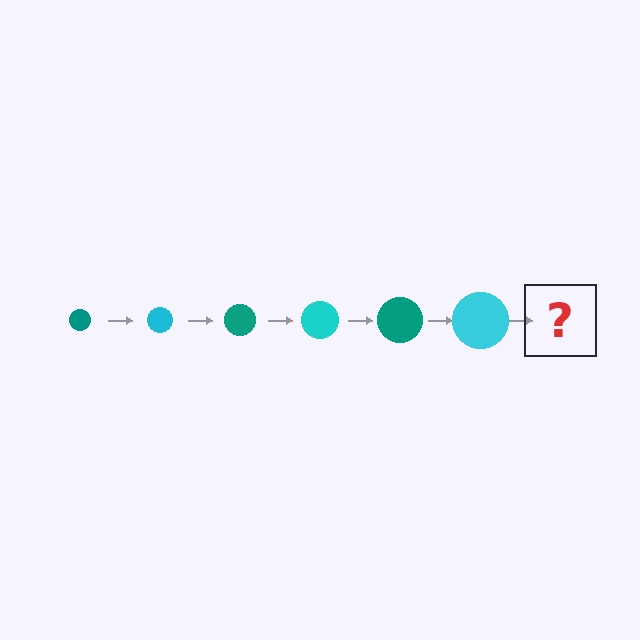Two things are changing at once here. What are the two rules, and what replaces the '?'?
The two rules are that the circle grows larger each step and the color cycles through teal and cyan. The '?' should be a teal circle, larger than the previous one.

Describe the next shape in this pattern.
It should be a teal circle, larger than the previous one.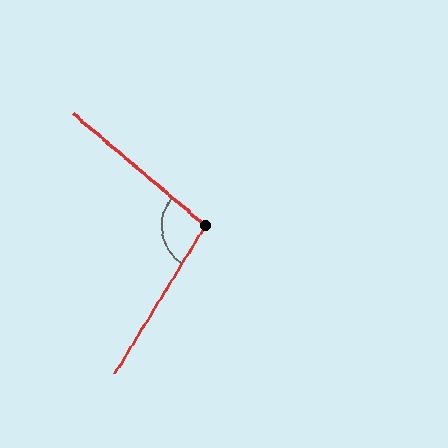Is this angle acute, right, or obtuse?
It is obtuse.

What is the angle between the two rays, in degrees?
Approximately 99 degrees.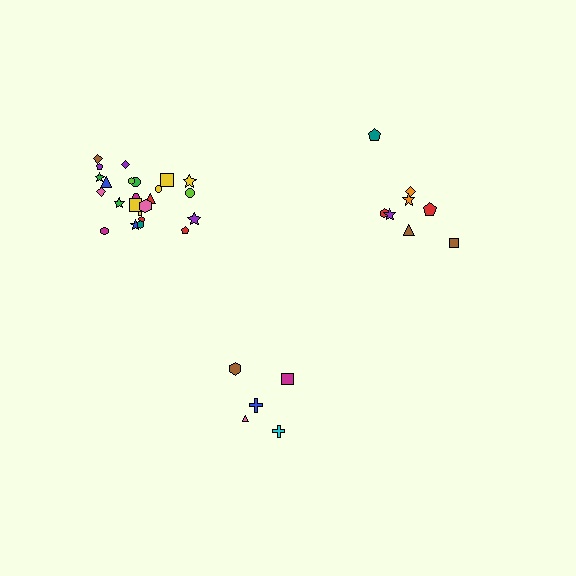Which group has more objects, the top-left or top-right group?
The top-left group.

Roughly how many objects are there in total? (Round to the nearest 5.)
Roughly 40 objects in total.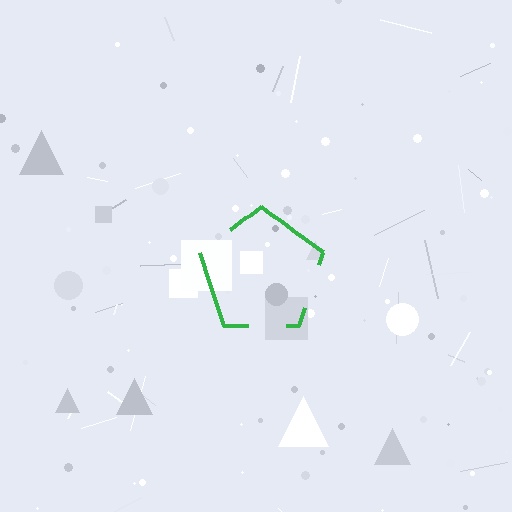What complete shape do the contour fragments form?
The contour fragments form a pentagon.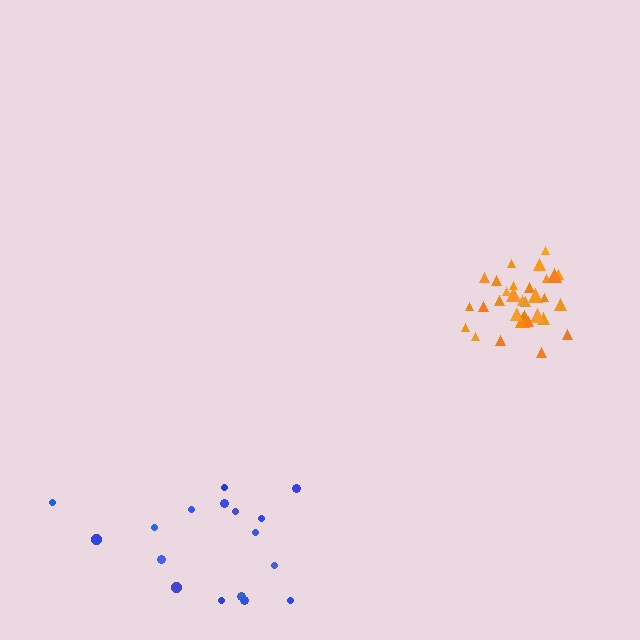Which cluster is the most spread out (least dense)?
Blue.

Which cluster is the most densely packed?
Orange.